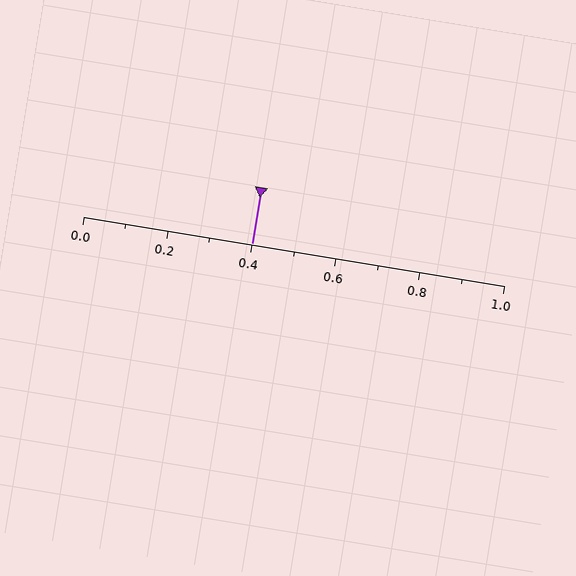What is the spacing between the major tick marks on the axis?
The major ticks are spaced 0.2 apart.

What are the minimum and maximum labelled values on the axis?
The axis runs from 0.0 to 1.0.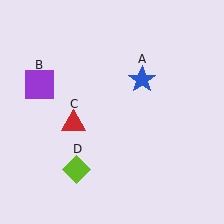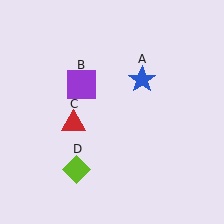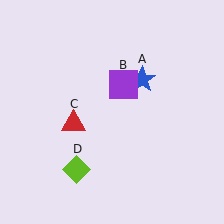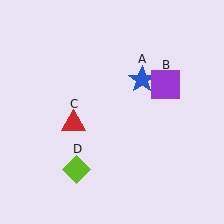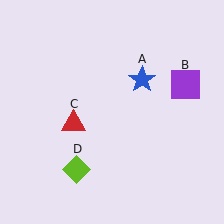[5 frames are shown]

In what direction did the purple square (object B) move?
The purple square (object B) moved right.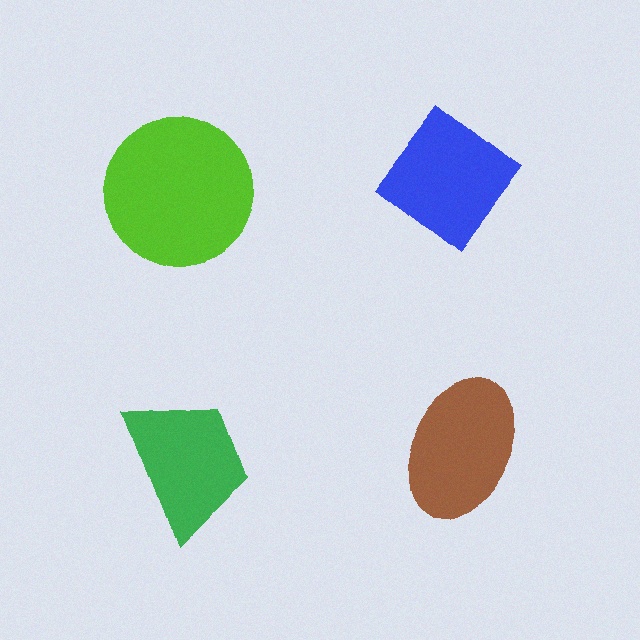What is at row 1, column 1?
A lime circle.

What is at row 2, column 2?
A brown ellipse.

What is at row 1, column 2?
A blue diamond.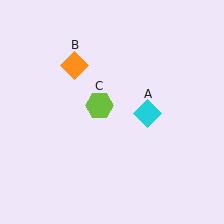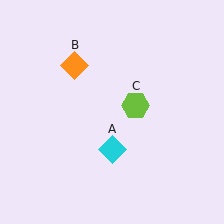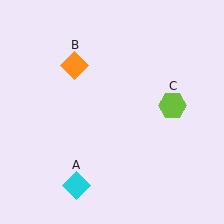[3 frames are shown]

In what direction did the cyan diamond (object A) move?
The cyan diamond (object A) moved down and to the left.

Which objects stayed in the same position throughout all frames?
Orange diamond (object B) remained stationary.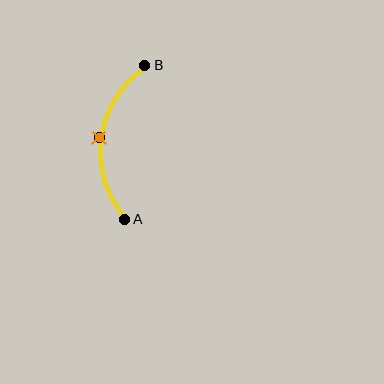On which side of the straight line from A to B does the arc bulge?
The arc bulges to the left of the straight line connecting A and B.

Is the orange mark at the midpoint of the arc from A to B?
Yes. The orange mark lies on the arc at equal arc-length from both A and B — it is the arc midpoint.